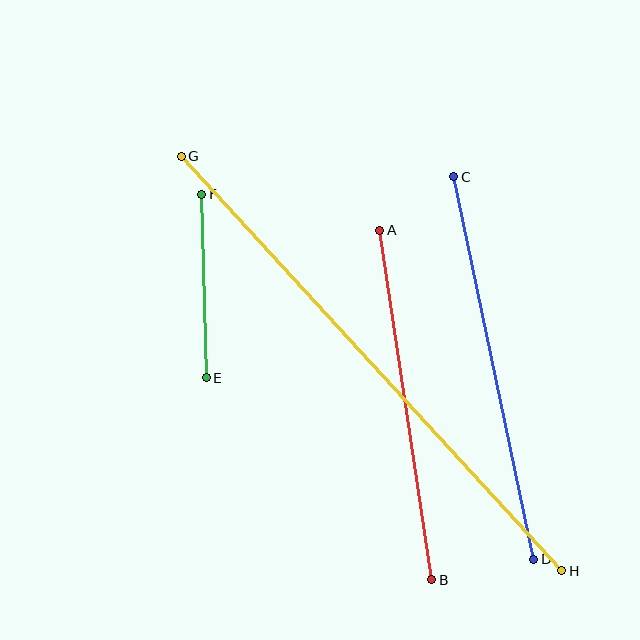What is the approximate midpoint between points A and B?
The midpoint is at approximately (406, 405) pixels.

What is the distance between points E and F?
The distance is approximately 184 pixels.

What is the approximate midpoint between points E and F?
The midpoint is at approximately (204, 286) pixels.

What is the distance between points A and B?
The distance is approximately 354 pixels.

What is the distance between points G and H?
The distance is approximately 563 pixels.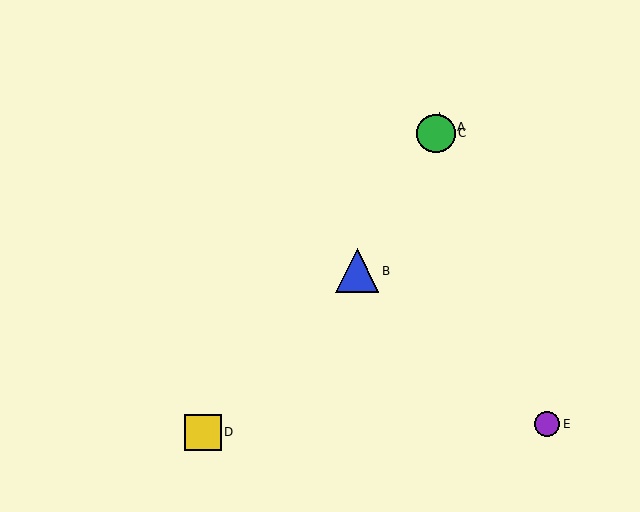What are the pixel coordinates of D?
Object D is at (203, 432).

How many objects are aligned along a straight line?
3 objects (A, B, C) are aligned along a straight line.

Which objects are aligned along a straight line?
Objects A, B, C are aligned along a straight line.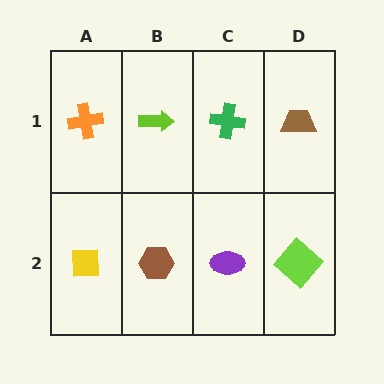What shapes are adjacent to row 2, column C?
A green cross (row 1, column C), a brown hexagon (row 2, column B), a lime diamond (row 2, column D).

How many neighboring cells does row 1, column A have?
2.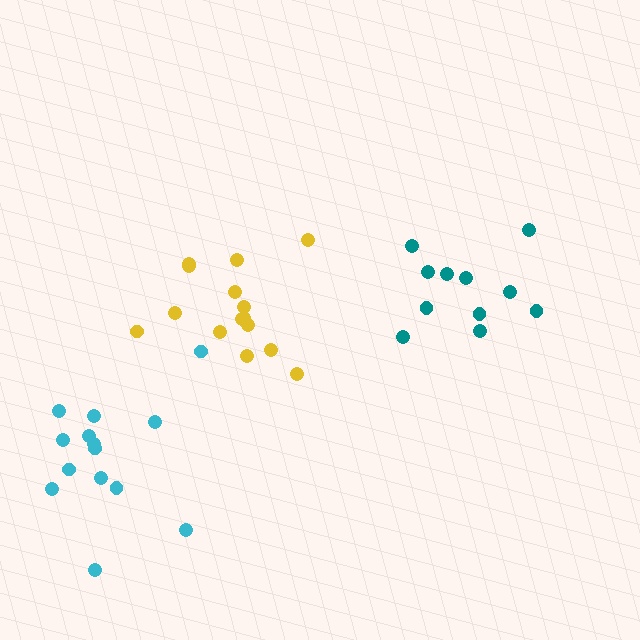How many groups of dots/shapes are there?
There are 3 groups.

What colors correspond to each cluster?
The clusters are colored: teal, cyan, yellow.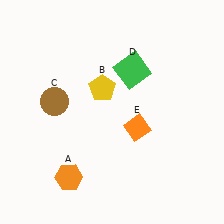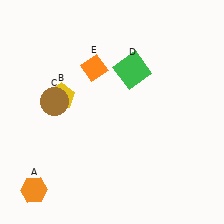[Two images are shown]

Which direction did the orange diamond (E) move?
The orange diamond (E) moved up.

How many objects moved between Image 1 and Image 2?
3 objects moved between the two images.